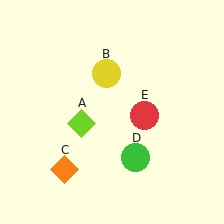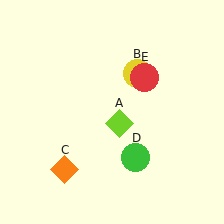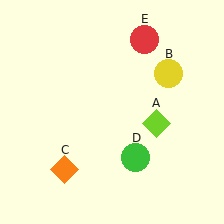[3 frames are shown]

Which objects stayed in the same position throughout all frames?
Orange diamond (object C) and green circle (object D) remained stationary.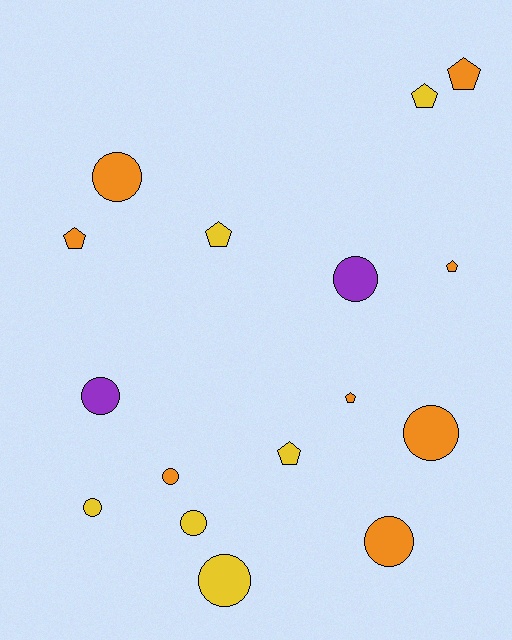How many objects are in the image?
There are 16 objects.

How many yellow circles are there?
There are 3 yellow circles.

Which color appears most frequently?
Orange, with 8 objects.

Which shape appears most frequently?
Circle, with 9 objects.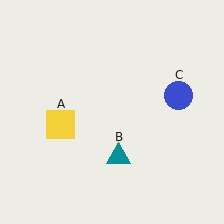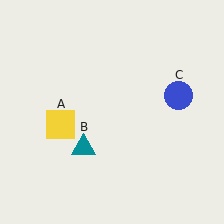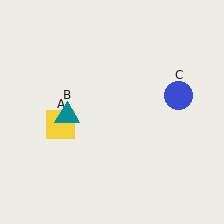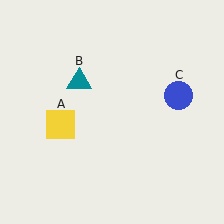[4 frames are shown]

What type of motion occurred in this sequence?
The teal triangle (object B) rotated clockwise around the center of the scene.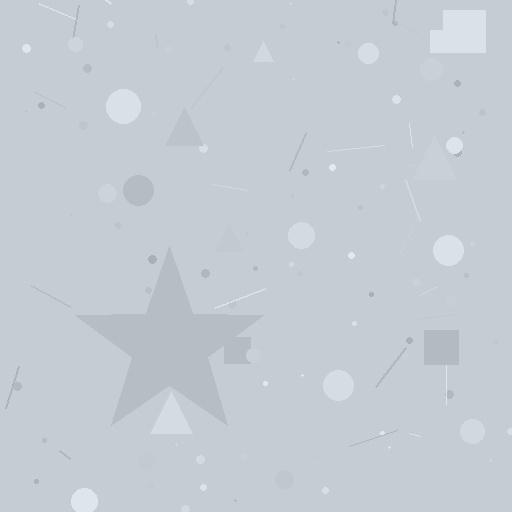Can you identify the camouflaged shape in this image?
The camouflaged shape is a star.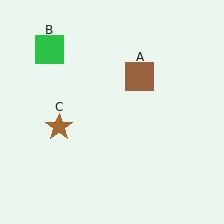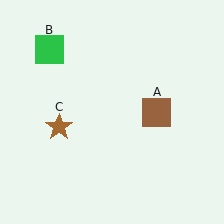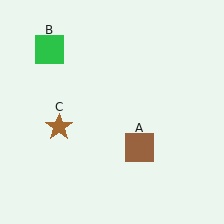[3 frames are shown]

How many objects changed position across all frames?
1 object changed position: brown square (object A).